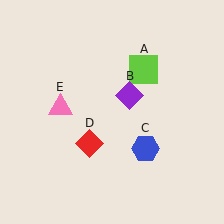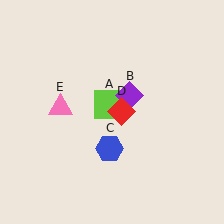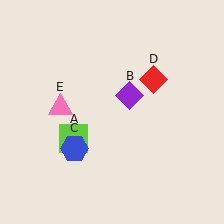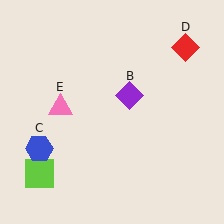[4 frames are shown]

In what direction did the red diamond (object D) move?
The red diamond (object D) moved up and to the right.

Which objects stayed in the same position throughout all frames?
Purple diamond (object B) and pink triangle (object E) remained stationary.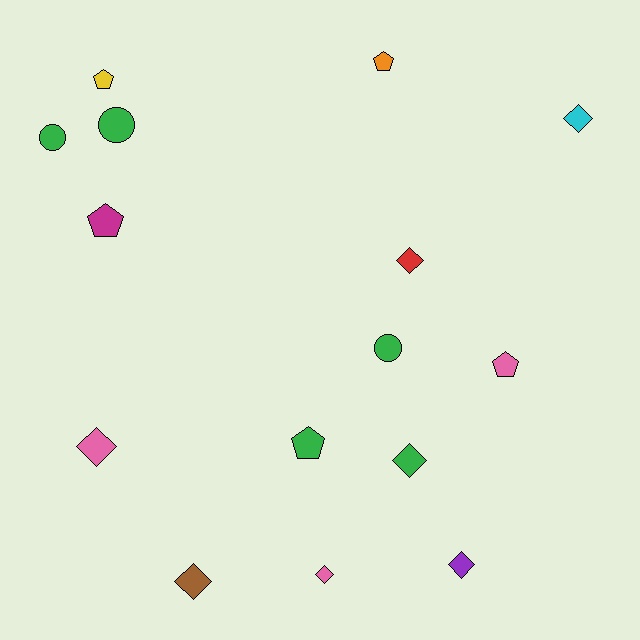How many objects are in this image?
There are 15 objects.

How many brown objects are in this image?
There is 1 brown object.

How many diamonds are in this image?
There are 7 diamonds.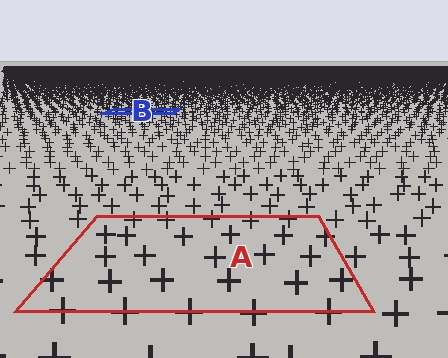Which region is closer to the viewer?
Region A is closer. The texture elements there are larger and more spread out.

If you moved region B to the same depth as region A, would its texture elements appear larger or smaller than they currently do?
They would appear larger. At a closer depth, the same texture elements are projected at a bigger on-screen size.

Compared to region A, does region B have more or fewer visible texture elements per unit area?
Region B has more texture elements per unit area — they are packed more densely because it is farther away.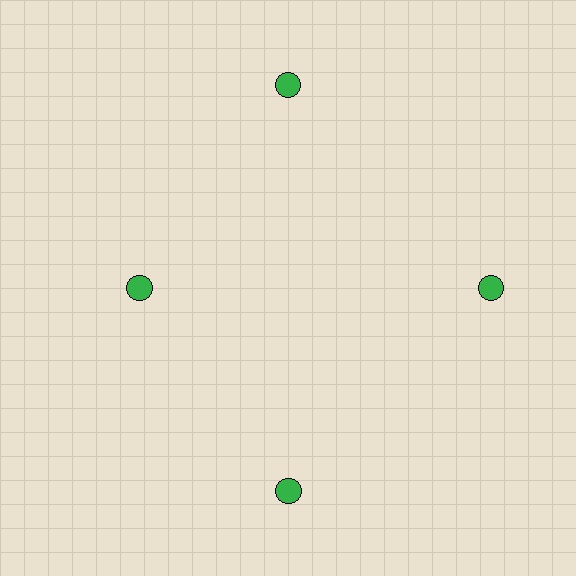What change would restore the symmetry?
The symmetry would be restored by moving it outward, back onto the ring so that all 4 circles sit at equal angles and equal distance from the center.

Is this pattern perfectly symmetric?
No. The 4 green circles are arranged in a ring, but one element near the 9 o'clock position is pulled inward toward the center, breaking the 4-fold rotational symmetry.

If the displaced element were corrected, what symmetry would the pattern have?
It would have 4-fold rotational symmetry — the pattern would map onto itself every 90 degrees.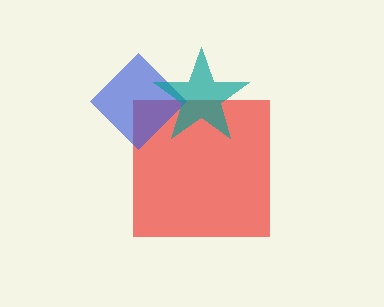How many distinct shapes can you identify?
There are 3 distinct shapes: a red square, a blue diamond, a teal star.